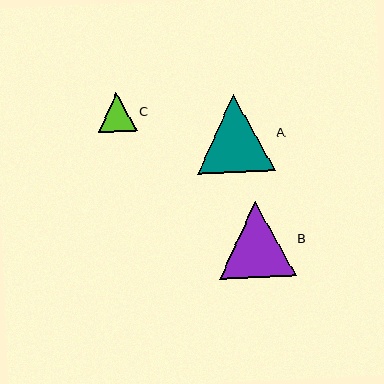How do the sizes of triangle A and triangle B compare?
Triangle A and triangle B are approximately the same size.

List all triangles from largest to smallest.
From largest to smallest: A, B, C.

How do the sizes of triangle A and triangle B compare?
Triangle A and triangle B are approximately the same size.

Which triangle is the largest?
Triangle A is the largest with a size of approximately 78 pixels.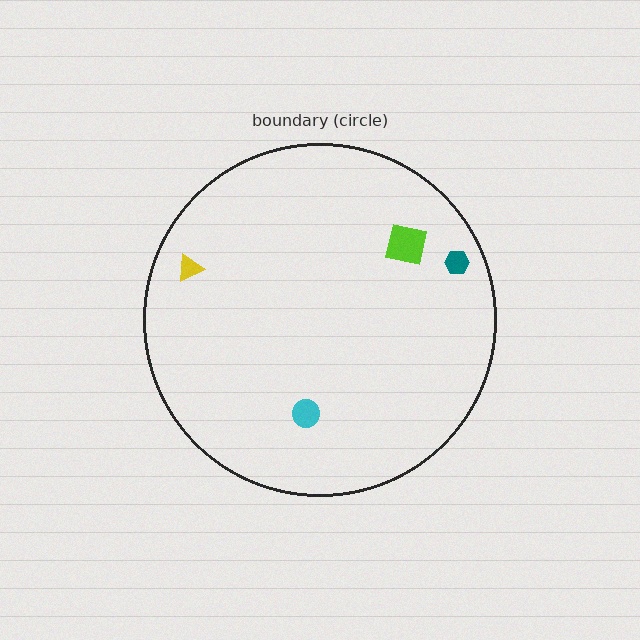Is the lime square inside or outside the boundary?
Inside.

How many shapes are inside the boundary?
4 inside, 0 outside.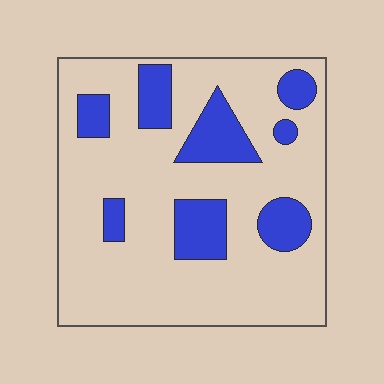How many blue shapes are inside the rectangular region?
8.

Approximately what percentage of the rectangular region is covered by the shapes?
Approximately 20%.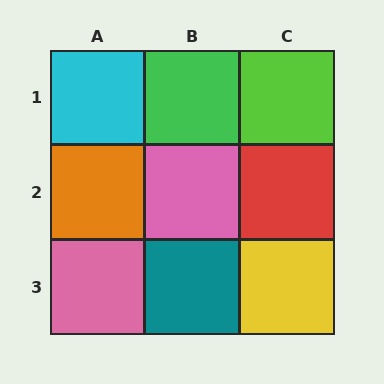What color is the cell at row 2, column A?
Orange.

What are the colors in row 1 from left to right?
Cyan, green, lime.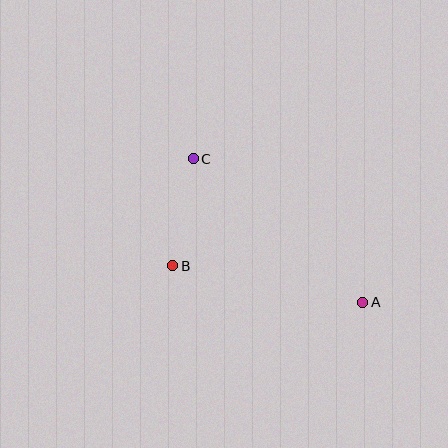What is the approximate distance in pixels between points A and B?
The distance between A and B is approximately 193 pixels.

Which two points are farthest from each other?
Points A and C are farthest from each other.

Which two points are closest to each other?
Points B and C are closest to each other.